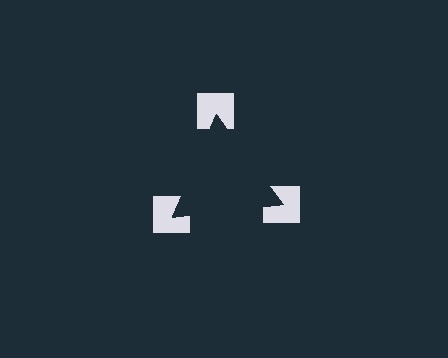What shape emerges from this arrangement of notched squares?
An illusory triangle — its edges are inferred from the aligned wedge cuts in the notched squares, not physically drawn.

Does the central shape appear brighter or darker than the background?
It typically appears slightly darker than the background, even though no actual brightness change is drawn.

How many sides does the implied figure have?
3 sides.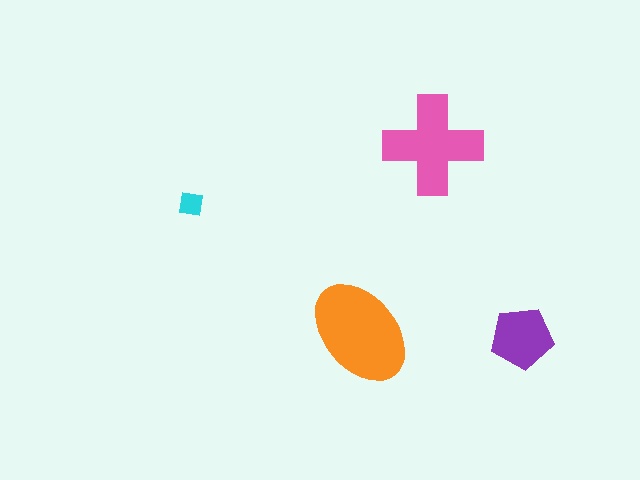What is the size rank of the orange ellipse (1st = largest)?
1st.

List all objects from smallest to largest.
The cyan square, the purple pentagon, the pink cross, the orange ellipse.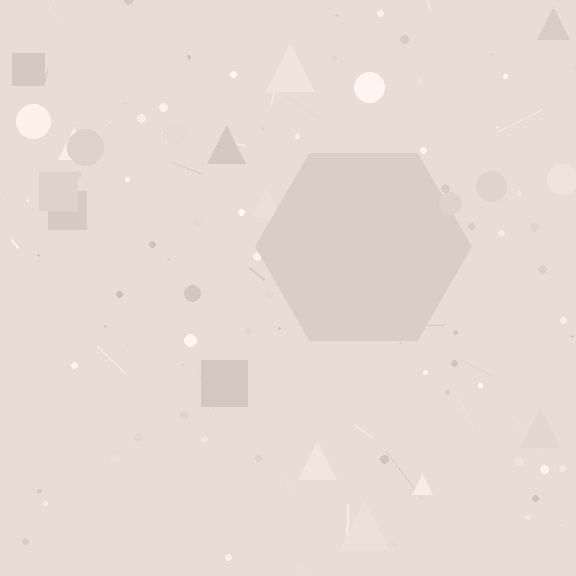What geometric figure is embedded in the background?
A hexagon is embedded in the background.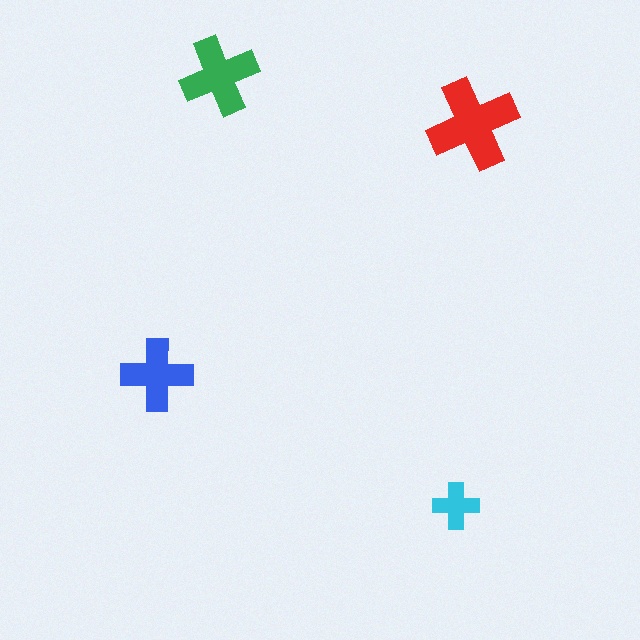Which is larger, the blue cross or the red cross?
The red one.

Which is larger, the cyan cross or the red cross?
The red one.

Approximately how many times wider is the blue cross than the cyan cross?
About 1.5 times wider.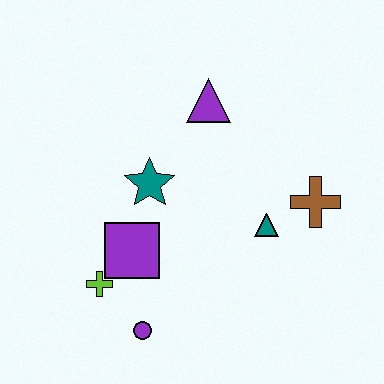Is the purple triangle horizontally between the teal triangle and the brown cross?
No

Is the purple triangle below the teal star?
No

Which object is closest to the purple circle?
The lime cross is closest to the purple circle.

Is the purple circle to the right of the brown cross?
No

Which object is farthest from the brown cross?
The lime cross is farthest from the brown cross.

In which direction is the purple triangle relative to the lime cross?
The purple triangle is above the lime cross.